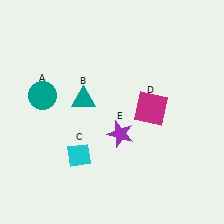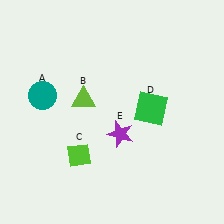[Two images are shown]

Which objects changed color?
B changed from teal to lime. C changed from cyan to lime. D changed from magenta to green.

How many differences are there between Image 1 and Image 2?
There are 3 differences between the two images.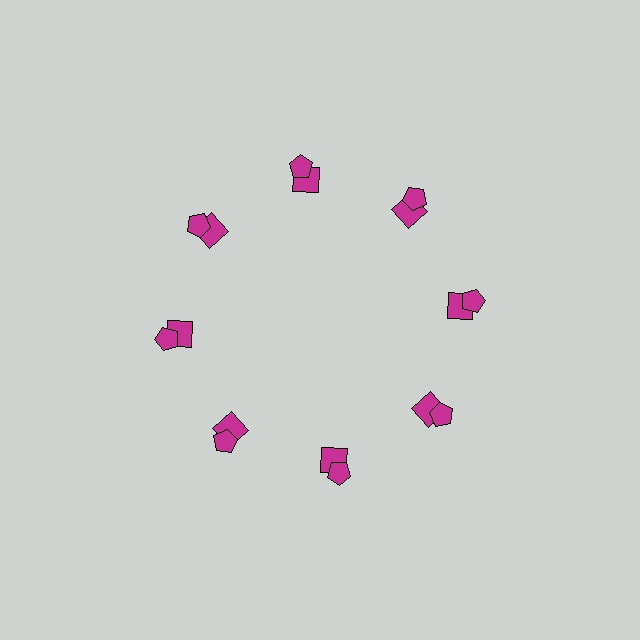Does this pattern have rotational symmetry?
Yes, this pattern has 8-fold rotational symmetry. It looks the same after rotating 45 degrees around the center.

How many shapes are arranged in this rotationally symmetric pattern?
There are 16 shapes, arranged in 8 groups of 2.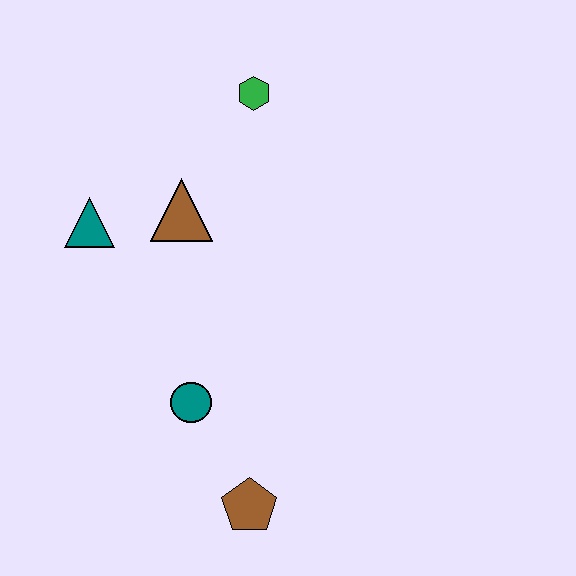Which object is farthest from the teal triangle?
The brown pentagon is farthest from the teal triangle.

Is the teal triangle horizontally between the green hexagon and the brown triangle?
No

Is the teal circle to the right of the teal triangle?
Yes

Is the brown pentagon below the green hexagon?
Yes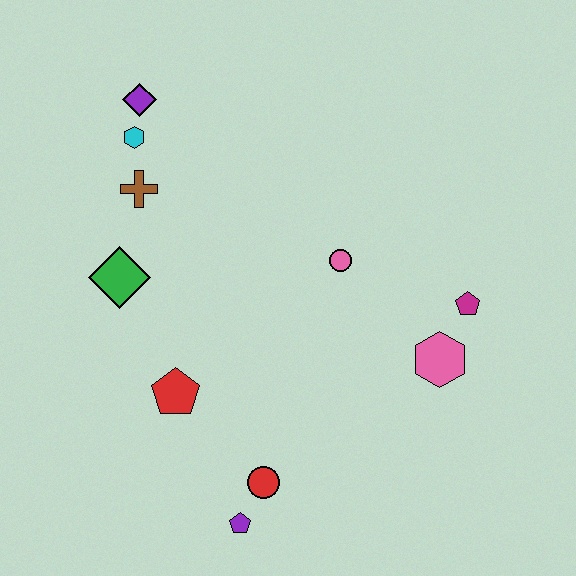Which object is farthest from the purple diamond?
The purple pentagon is farthest from the purple diamond.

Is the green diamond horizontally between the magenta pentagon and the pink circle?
No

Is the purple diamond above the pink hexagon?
Yes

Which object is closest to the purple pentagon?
The red circle is closest to the purple pentagon.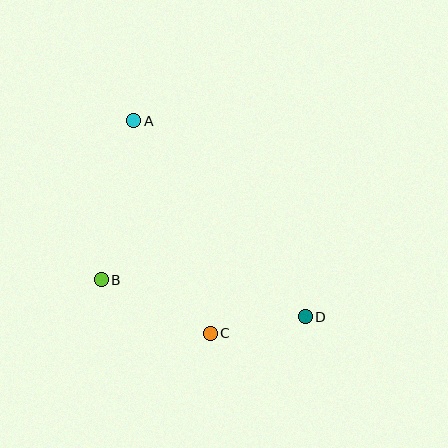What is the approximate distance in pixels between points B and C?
The distance between B and C is approximately 121 pixels.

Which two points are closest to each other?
Points C and D are closest to each other.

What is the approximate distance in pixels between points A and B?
The distance between A and B is approximately 163 pixels.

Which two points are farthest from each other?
Points A and D are farthest from each other.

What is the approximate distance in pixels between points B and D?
The distance between B and D is approximately 208 pixels.